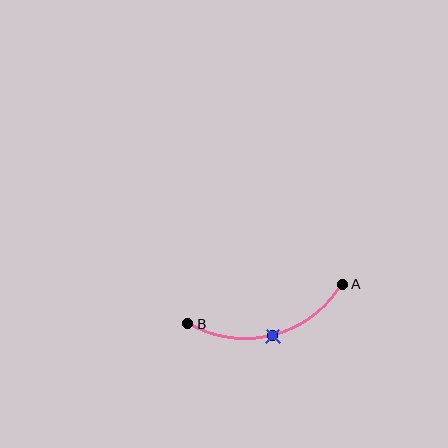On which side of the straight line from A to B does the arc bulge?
The arc bulges below the straight line connecting A and B.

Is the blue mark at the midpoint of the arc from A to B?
Yes. The blue mark lies on the arc at equal arc-length from both A and B — it is the arc midpoint.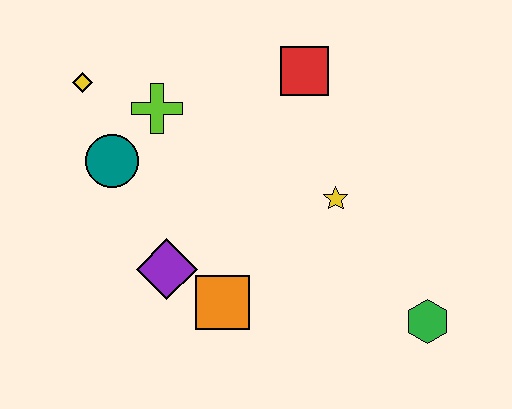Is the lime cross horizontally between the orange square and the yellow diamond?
Yes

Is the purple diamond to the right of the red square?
No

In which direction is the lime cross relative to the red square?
The lime cross is to the left of the red square.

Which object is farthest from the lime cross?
The green hexagon is farthest from the lime cross.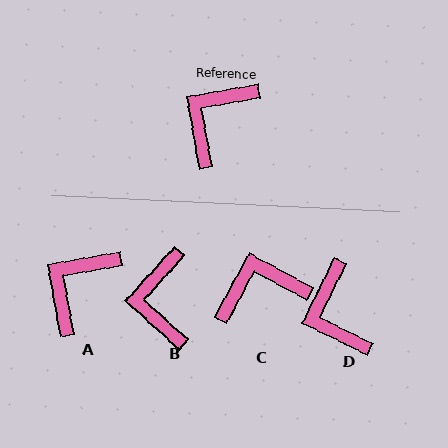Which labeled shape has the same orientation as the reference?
A.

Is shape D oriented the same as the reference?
No, it is off by about 54 degrees.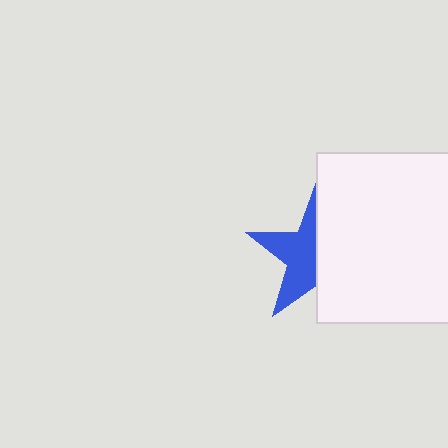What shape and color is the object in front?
The object in front is a white rectangle.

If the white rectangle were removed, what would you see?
You would see the complete blue star.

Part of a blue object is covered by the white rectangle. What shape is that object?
It is a star.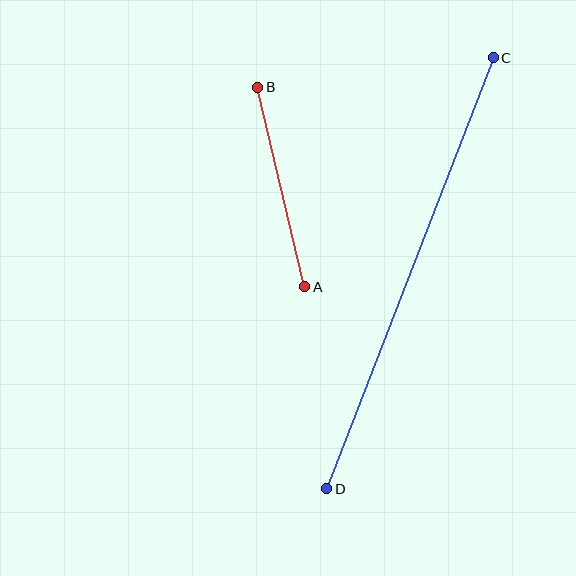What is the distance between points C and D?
The distance is approximately 462 pixels.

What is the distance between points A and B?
The distance is approximately 205 pixels.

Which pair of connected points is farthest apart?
Points C and D are farthest apart.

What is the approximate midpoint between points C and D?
The midpoint is at approximately (410, 273) pixels.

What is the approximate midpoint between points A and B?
The midpoint is at approximately (281, 187) pixels.